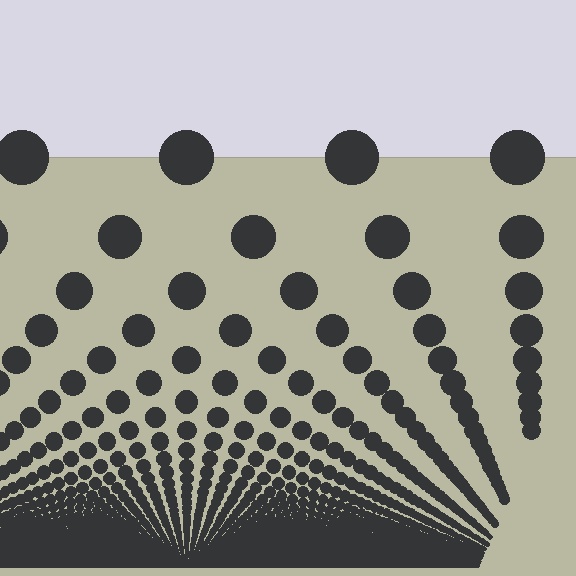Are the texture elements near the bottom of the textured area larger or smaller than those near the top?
Smaller. The gradient is inverted — elements near the bottom are smaller and denser.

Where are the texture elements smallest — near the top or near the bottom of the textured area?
Near the bottom.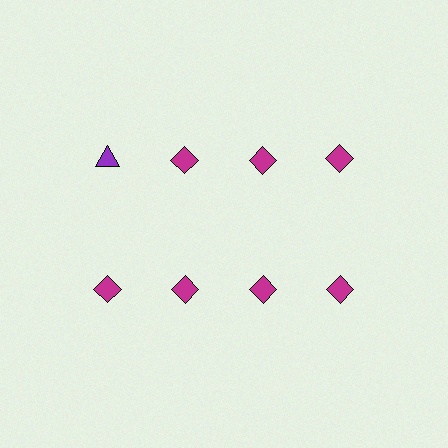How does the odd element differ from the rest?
It differs in both color (purple instead of magenta) and shape (triangle instead of diamond).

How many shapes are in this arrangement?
There are 8 shapes arranged in a grid pattern.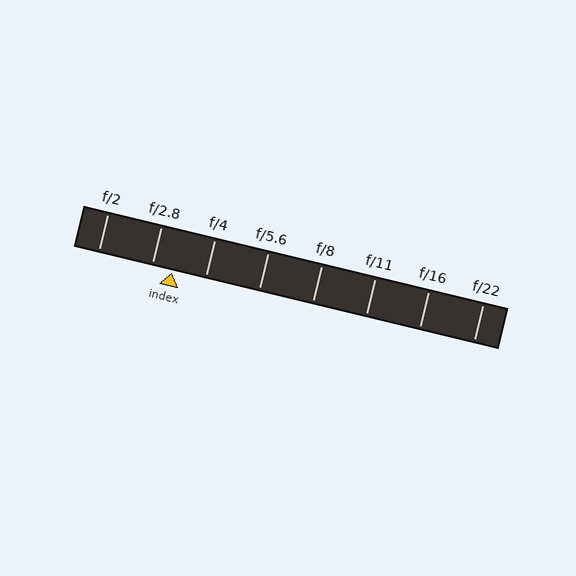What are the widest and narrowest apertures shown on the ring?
The widest aperture shown is f/2 and the narrowest is f/22.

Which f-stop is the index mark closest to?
The index mark is closest to f/2.8.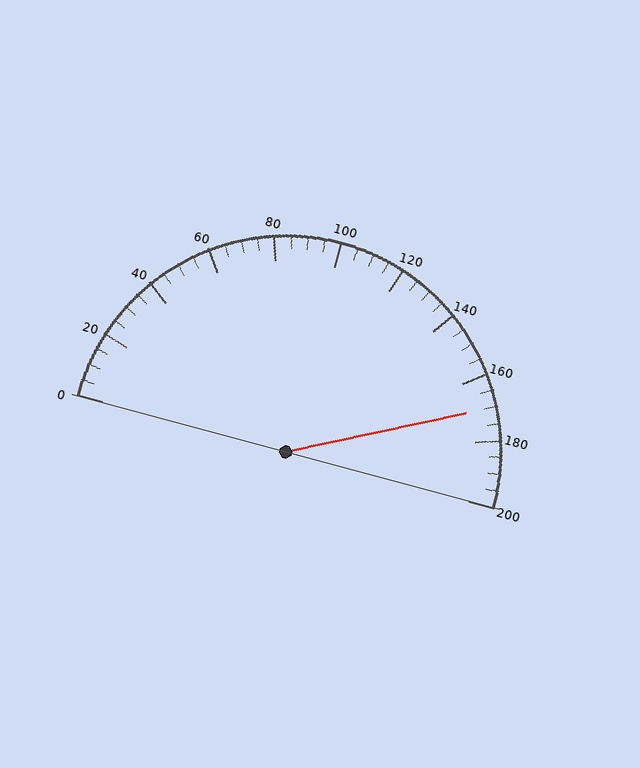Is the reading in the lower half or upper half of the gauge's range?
The reading is in the upper half of the range (0 to 200).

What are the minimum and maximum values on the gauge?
The gauge ranges from 0 to 200.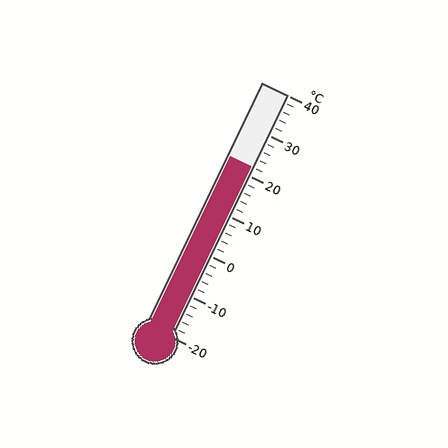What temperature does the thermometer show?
The thermometer shows approximately 22°C.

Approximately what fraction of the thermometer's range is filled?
The thermometer is filled to approximately 70% of its range.